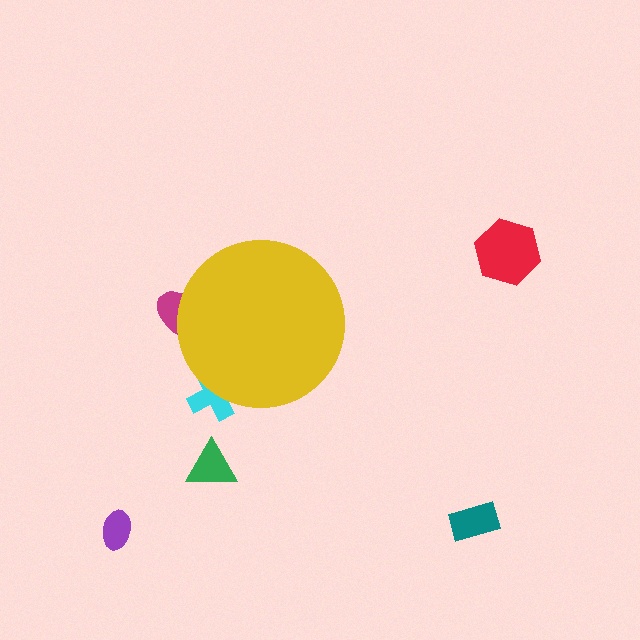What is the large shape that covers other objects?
A yellow circle.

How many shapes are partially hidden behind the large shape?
2 shapes are partially hidden.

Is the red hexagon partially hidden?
No, the red hexagon is fully visible.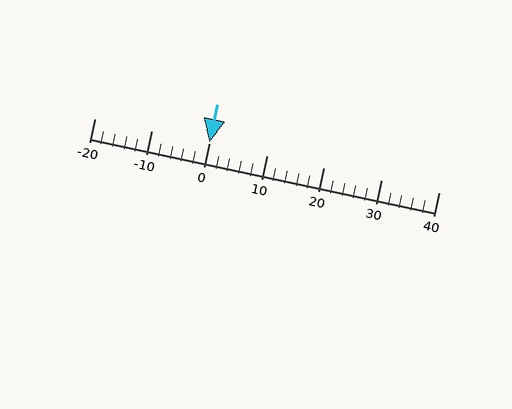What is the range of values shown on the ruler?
The ruler shows values from -20 to 40.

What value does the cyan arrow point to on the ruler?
The cyan arrow points to approximately 0.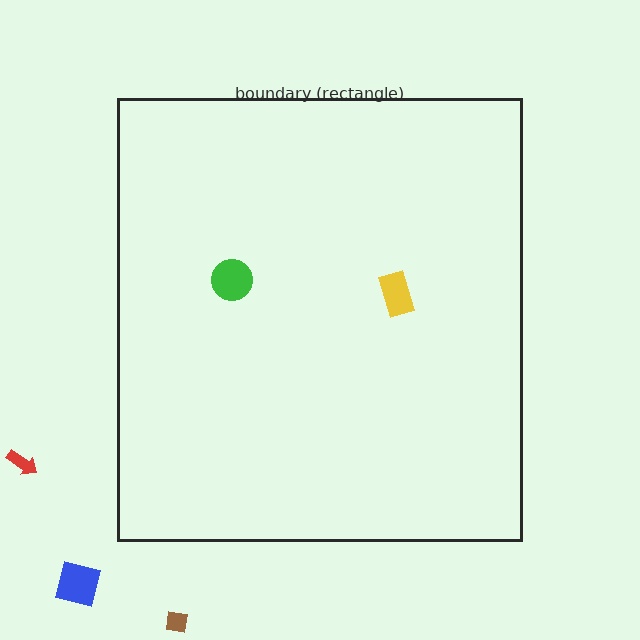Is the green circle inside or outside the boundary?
Inside.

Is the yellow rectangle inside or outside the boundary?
Inside.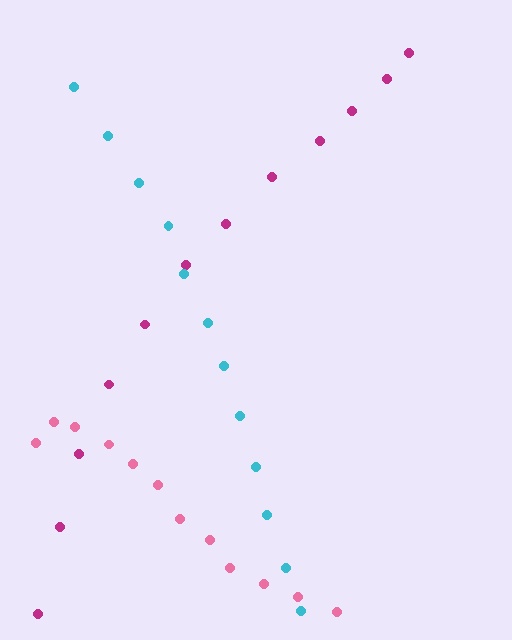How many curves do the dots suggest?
There are 3 distinct paths.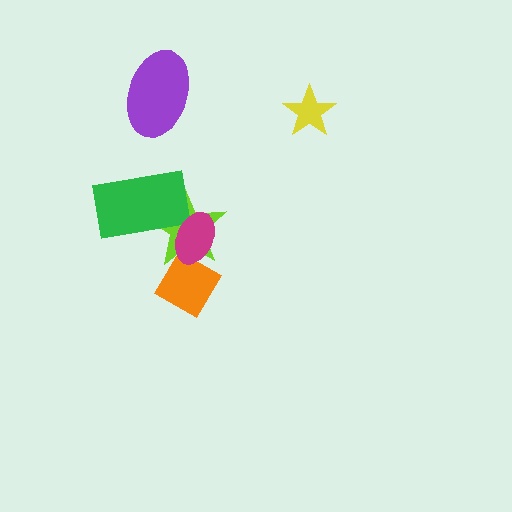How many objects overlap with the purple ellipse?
0 objects overlap with the purple ellipse.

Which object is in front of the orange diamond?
The magenta ellipse is in front of the orange diamond.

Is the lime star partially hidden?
Yes, it is partially covered by another shape.